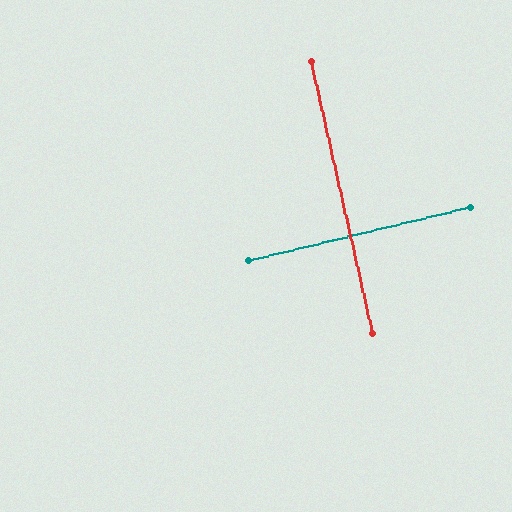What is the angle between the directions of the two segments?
Approximately 89 degrees.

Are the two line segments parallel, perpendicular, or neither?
Perpendicular — they meet at approximately 89°.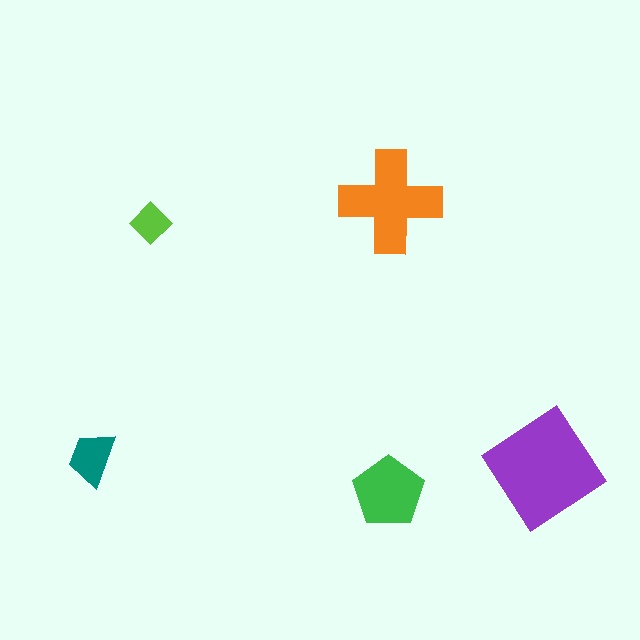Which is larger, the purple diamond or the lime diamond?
The purple diamond.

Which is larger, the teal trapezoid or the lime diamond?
The teal trapezoid.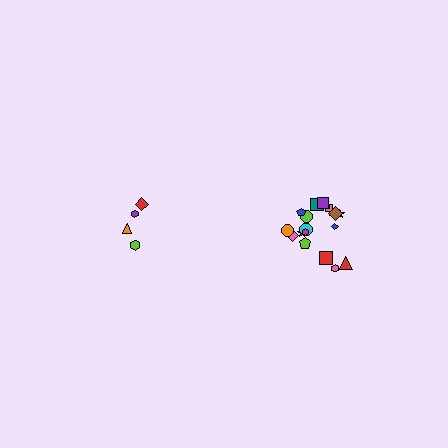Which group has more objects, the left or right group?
The right group.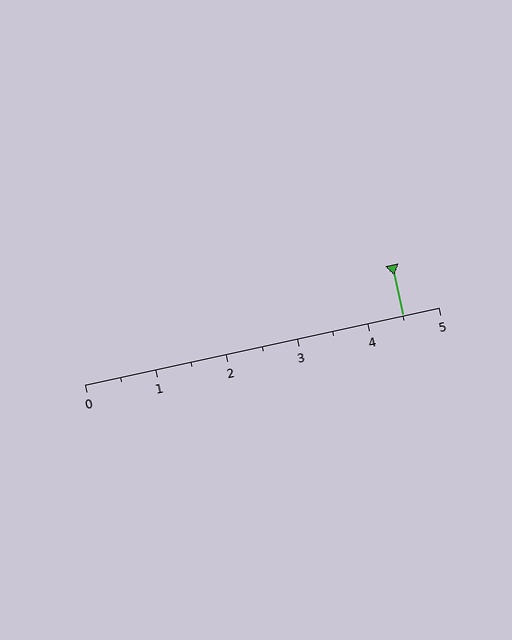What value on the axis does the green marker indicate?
The marker indicates approximately 4.5.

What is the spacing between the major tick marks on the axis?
The major ticks are spaced 1 apart.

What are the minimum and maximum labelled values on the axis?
The axis runs from 0 to 5.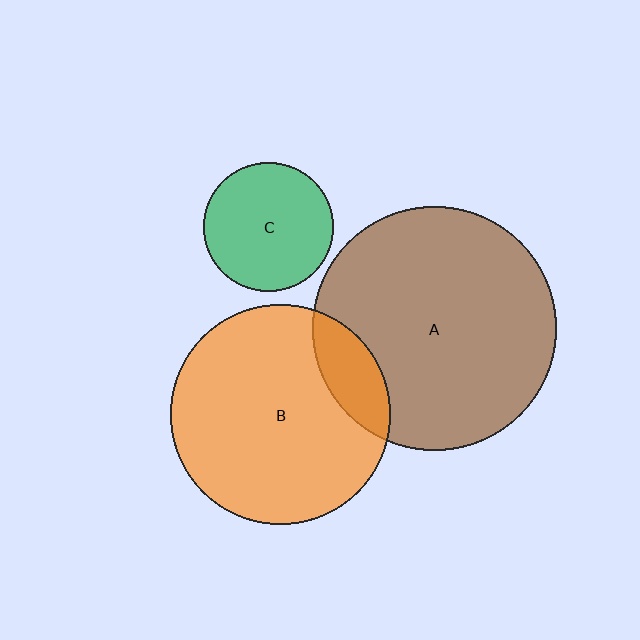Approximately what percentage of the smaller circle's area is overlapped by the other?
Approximately 15%.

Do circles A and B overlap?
Yes.